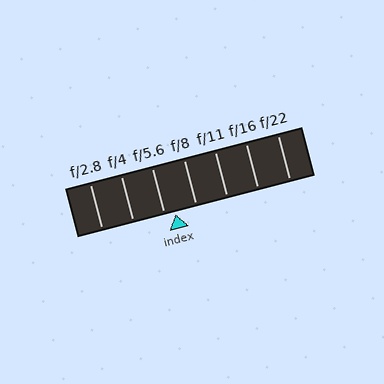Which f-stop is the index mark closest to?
The index mark is closest to f/5.6.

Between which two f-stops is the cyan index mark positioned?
The index mark is between f/5.6 and f/8.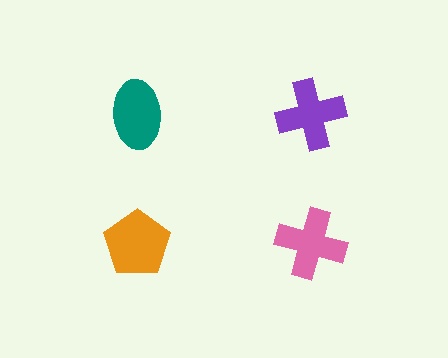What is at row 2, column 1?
An orange pentagon.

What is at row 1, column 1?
A teal ellipse.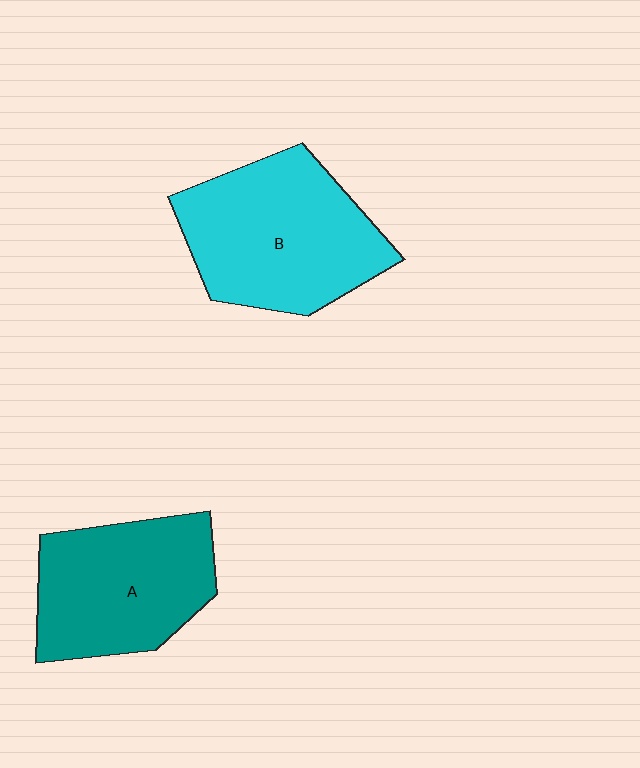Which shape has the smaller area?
Shape A (teal).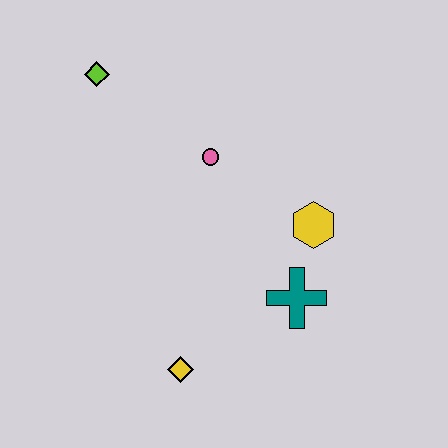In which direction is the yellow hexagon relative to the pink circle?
The yellow hexagon is to the right of the pink circle.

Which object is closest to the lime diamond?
The pink circle is closest to the lime diamond.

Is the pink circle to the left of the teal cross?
Yes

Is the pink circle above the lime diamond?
No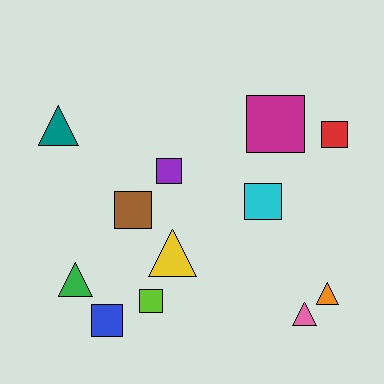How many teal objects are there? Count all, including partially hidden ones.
There is 1 teal object.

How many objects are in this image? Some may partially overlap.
There are 12 objects.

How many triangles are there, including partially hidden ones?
There are 5 triangles.